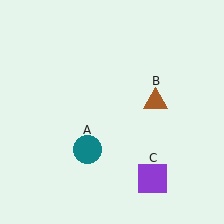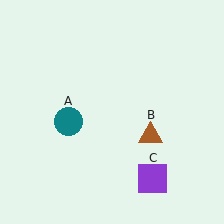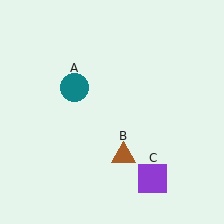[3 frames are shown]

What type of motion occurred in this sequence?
The teal circle (object A), brown triangle (object B) rotated clockwise around the center of the scene.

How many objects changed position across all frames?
2 objects changed position: teal circle (object A), brown triangle (object B).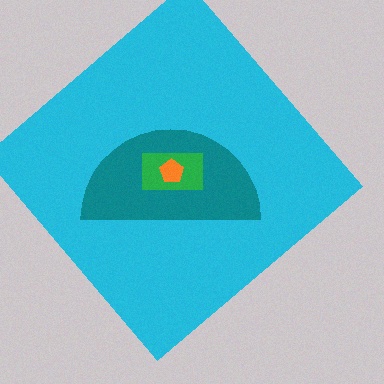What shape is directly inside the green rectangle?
The orange pentagon.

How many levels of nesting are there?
4.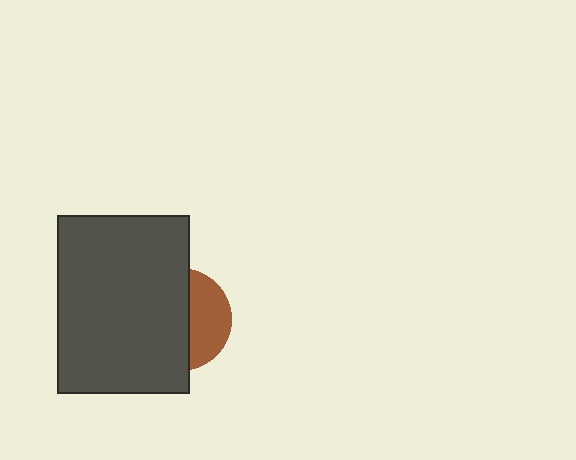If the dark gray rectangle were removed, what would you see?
You would see the complete brown circle.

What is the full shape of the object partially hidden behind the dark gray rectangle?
The partially hidden object is a brown circle.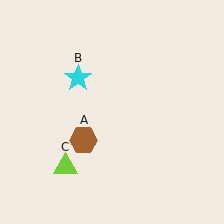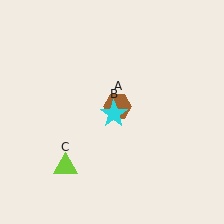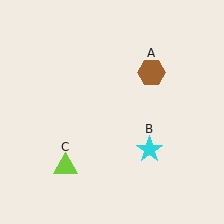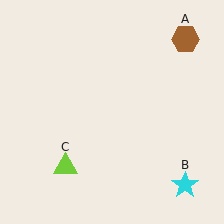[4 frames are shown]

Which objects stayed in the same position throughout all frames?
Lime triangle (object C) remained stationary.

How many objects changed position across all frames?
2 objects changed position: brown hexagon (object A), cyan star (object B).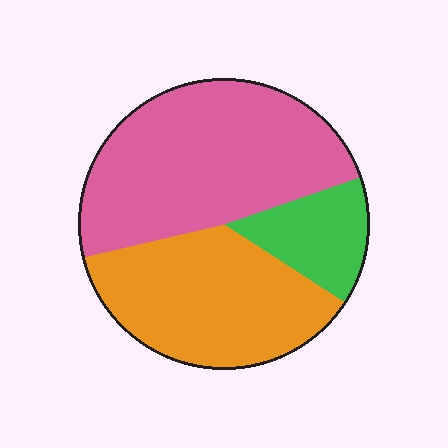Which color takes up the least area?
Green, at roughly 15%.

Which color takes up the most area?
Pink, at roughly 50%.